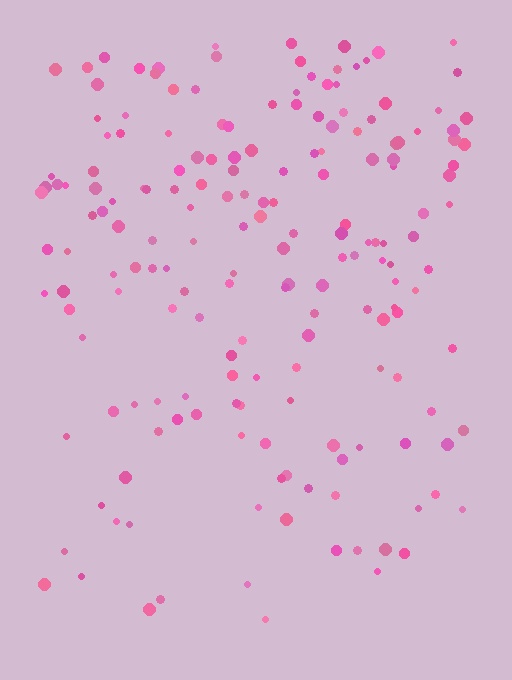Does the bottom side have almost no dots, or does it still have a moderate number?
Still a moderate number, just noticeably fewer than the top.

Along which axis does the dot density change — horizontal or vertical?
Vertical.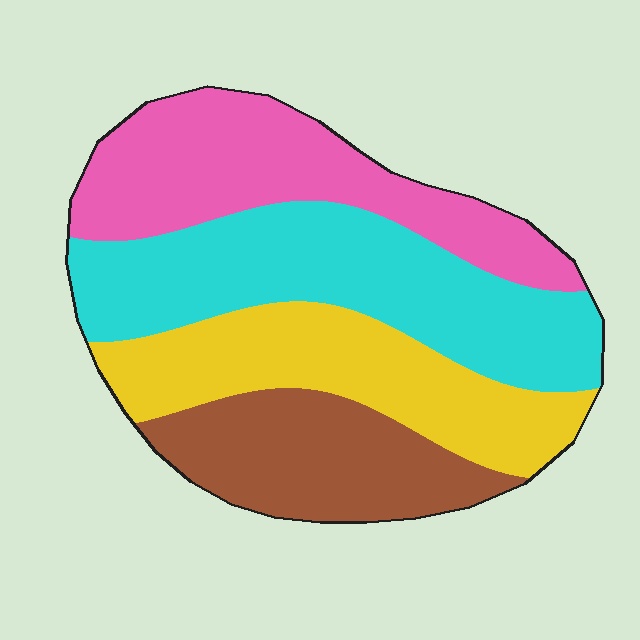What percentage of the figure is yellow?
Yellow covers roughly 25% of the figure.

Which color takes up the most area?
Cyan, at roughly 30%.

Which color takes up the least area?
Brown, at roughly 20%.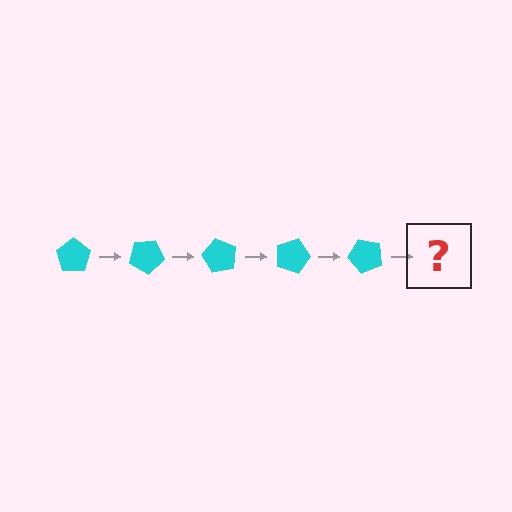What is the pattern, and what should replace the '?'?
The pattern is that the pentagon rotates 30 degrees each step. The '?' should be a cyan pentagon rotated 150 degrees.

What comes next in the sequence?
The next element should be a cyan pentagon rotated 150 degrees.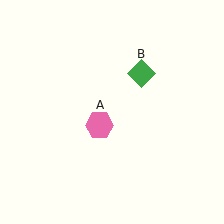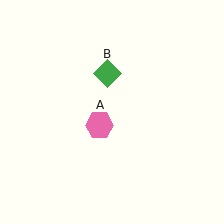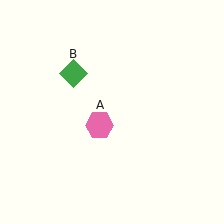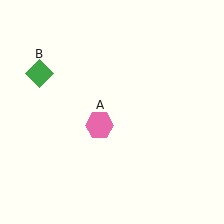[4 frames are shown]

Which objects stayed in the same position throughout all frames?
Pink hexagon (object A) remained stationary.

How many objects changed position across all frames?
1 object changed position: green diamond (object B).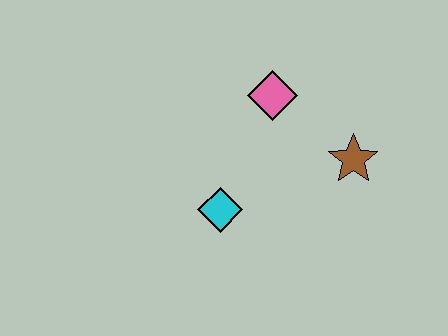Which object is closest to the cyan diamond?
The pink diamond is closest to the cyan diamond.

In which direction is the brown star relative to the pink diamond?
The brown star is to the right of the pink diamond.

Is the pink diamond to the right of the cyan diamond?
Yes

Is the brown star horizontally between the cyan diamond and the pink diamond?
No